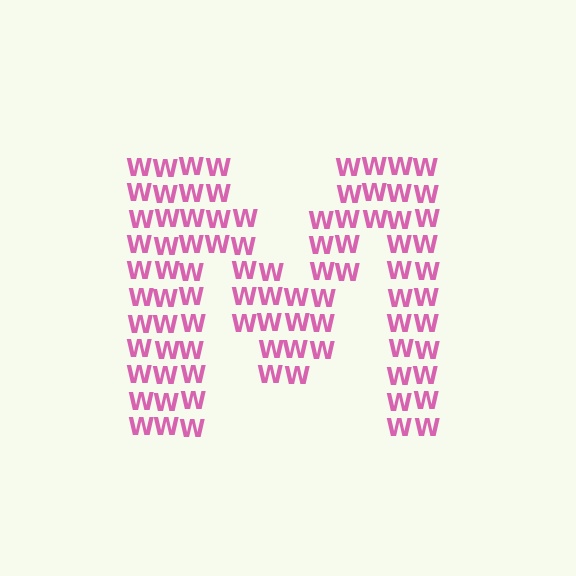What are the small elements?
The small elements are letter W's.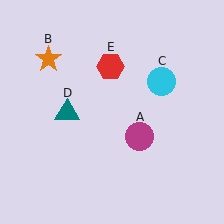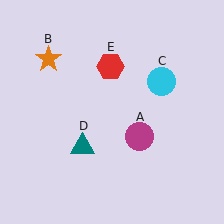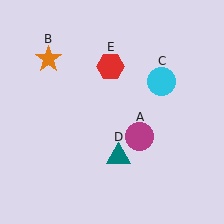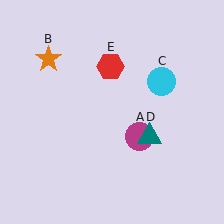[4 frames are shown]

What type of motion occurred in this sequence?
The teal triangle (object D) rotated counterclockwise around the center of the scene.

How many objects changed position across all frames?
1 object changed position: teal triangle (object D).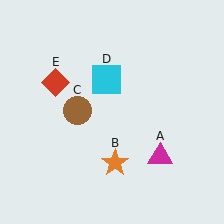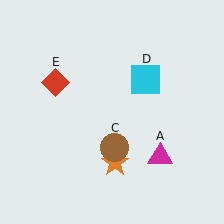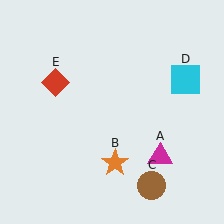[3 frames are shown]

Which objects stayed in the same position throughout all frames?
Magenta triangle (object A) and orange star (object B) and red diamond (object E) remained stationary.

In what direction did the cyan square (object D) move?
The cyan square (object D) moved right.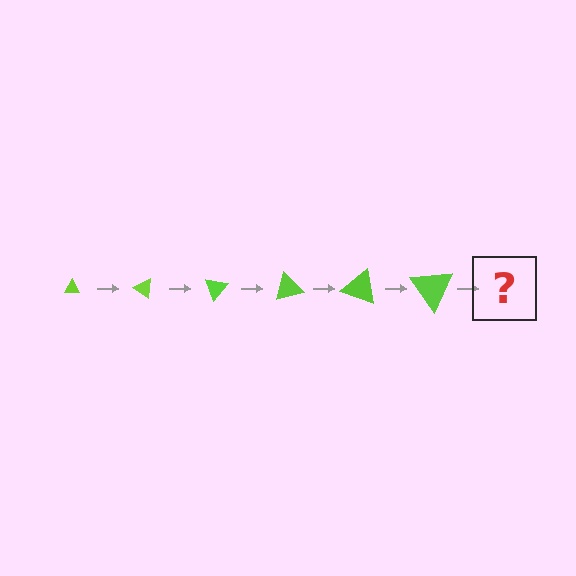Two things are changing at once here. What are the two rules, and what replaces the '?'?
The two rules are that the triangle grows larger each step and it rotates 35 degrees each step. The '?' should be a triangle, larger than the previous one and rotated 210 degrees from the start.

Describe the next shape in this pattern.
It should be a triangle, larger than the previous one and rotated 210 degrees from the start.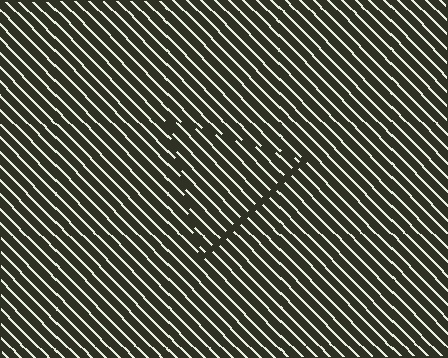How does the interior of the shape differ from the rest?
The interior of the shape contains the same grating, shifted by half a period — the contour is defined by the phase discontinuity where line-ends from the inner and outer gratings abut.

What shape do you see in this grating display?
An illusory triangle. The interior of the shape contains the same grating, shifted by half a period — the contour is defined by the phase discontinuity where line-ends from the inner and outer gratings abut.